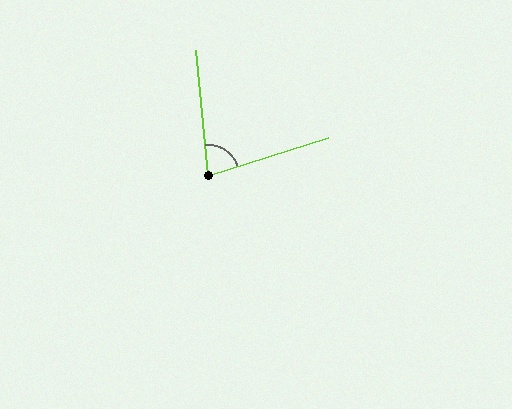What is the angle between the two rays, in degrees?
Approximately 78 degrees.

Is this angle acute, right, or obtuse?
It is acute.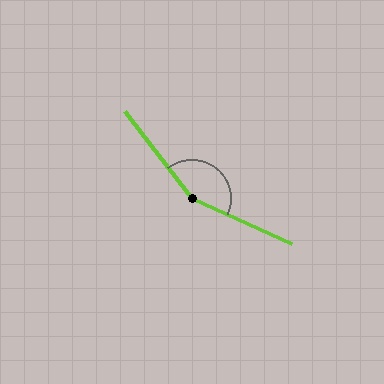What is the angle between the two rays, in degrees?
Approximately 152 degrees.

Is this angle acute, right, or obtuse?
It is obtuse.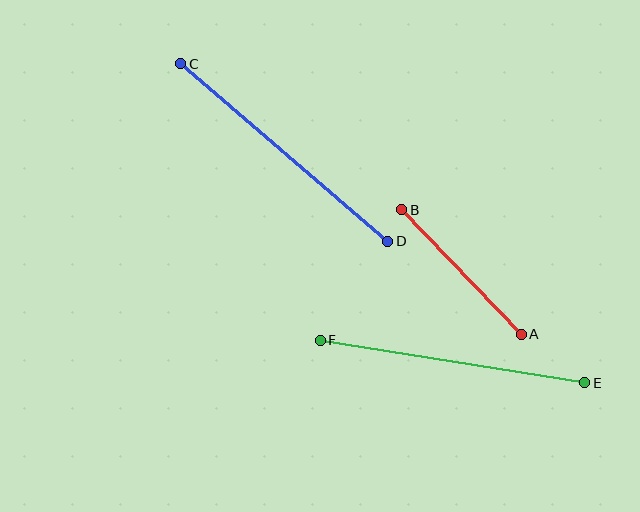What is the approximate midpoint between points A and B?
The midpoint is at approximately (462, 272) pixels.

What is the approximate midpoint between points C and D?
The midpoint is at approximately (284, 152) pixels.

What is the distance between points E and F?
The distance is approximately 268 pixels.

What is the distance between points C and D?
The distance is approximately 273 pixels.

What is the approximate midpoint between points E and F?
The midpoint is at approximately (452, 362) pixels.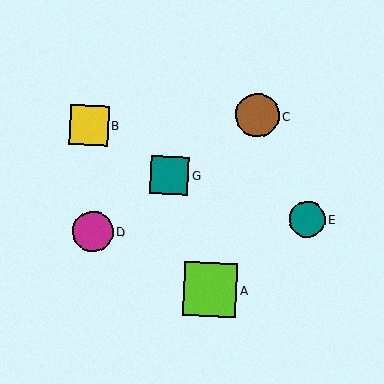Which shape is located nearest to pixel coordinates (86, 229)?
The magenta circle (labeled D) at (93, 231) is nearest to that location.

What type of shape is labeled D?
Shape D is a magenta circle.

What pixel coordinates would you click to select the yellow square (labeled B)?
Click at (89, 125) to select the yellow square B.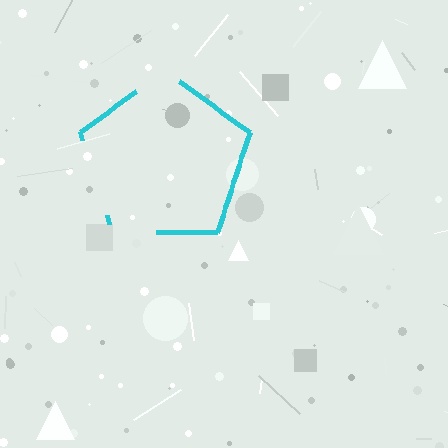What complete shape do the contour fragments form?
The contour fragments form a pentagon.